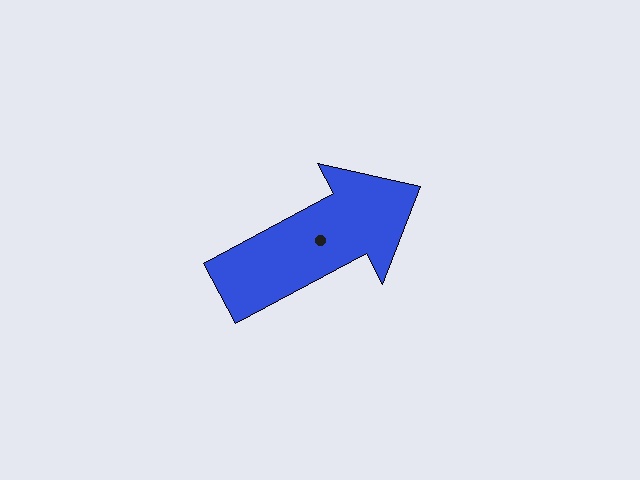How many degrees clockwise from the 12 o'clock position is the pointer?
Approximately 62 degrees.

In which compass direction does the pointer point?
Northeast.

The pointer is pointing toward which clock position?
Roughly 2 o'clock.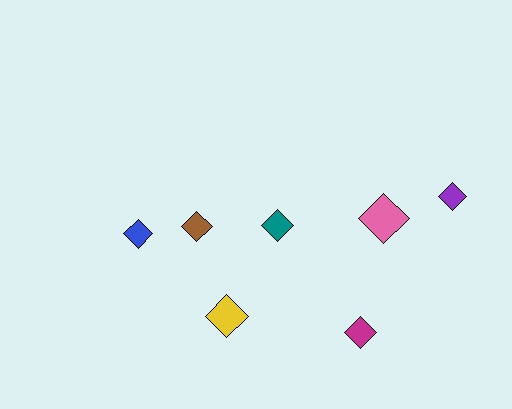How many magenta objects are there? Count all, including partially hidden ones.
There is 1 magenta object.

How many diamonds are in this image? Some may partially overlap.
There are 7 diamonds.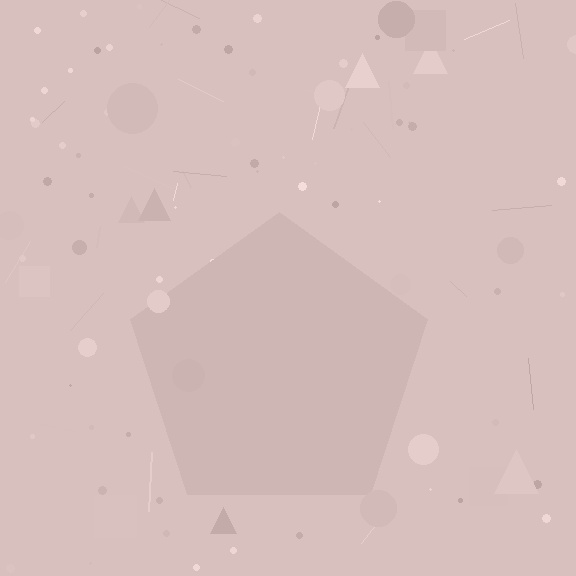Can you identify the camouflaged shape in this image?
The camouflaged shape is a pentagon.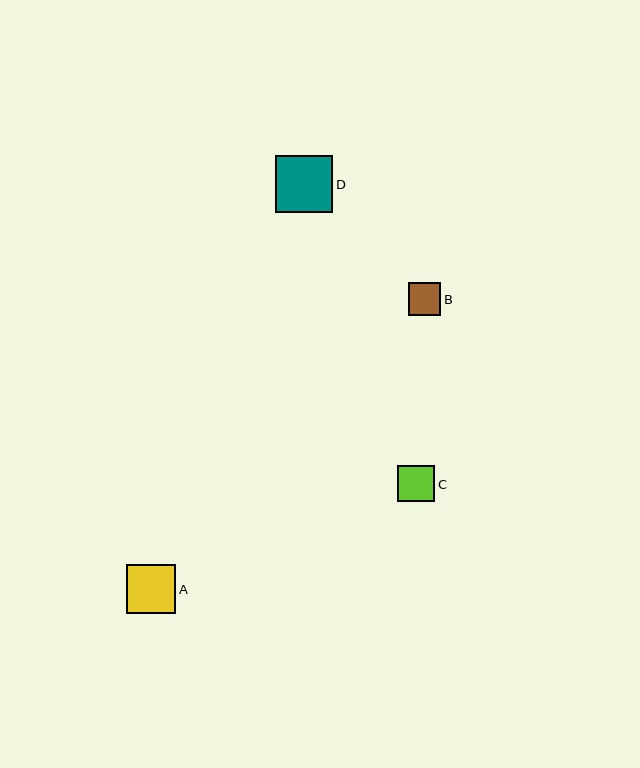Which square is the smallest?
Square B is the smallest with a size of approximately 33 pixels.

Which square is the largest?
Square D is the largest with a size of approximately 57 pixels.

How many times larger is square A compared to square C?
Square A is approximately 1.3 times the size of square C.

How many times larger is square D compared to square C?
Square D is approximately 1.5 times the size of square C.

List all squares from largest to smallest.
From largest to smallest: D, A, C, B.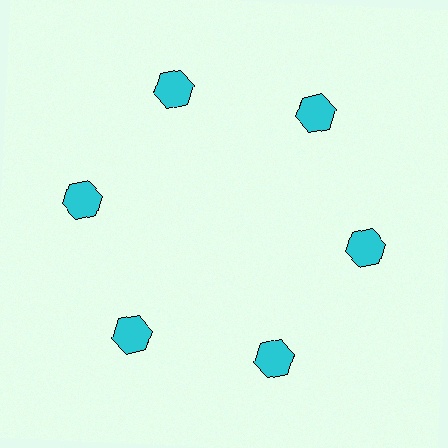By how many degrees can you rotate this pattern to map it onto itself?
The pattern maps onto itself every 60 degrees of rotation.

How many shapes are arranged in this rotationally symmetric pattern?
There are 6 shapes, arranged in 6 groups of 1.